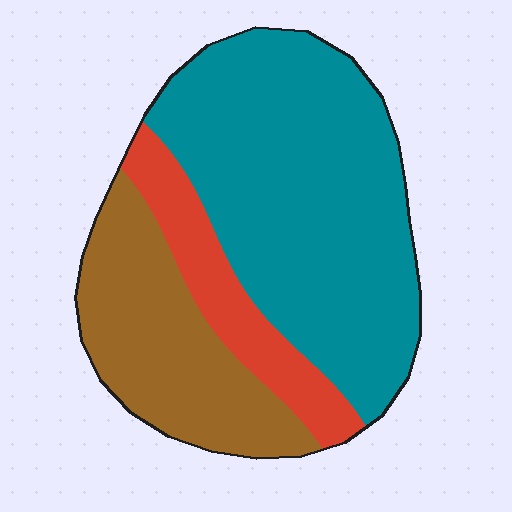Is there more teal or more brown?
Teal.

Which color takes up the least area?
Red, at roughly 15%.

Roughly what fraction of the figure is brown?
Brown takes up about one quarter (1/4) of the figure.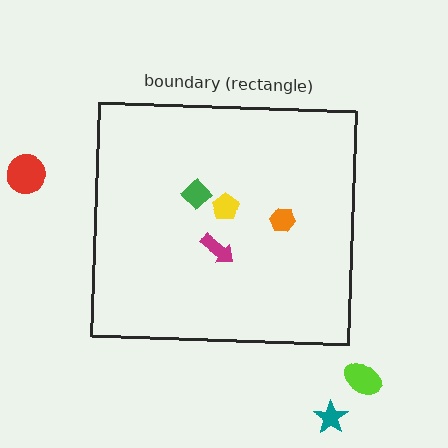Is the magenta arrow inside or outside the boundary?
Inside.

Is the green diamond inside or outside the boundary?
Inside.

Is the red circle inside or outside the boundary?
Outside.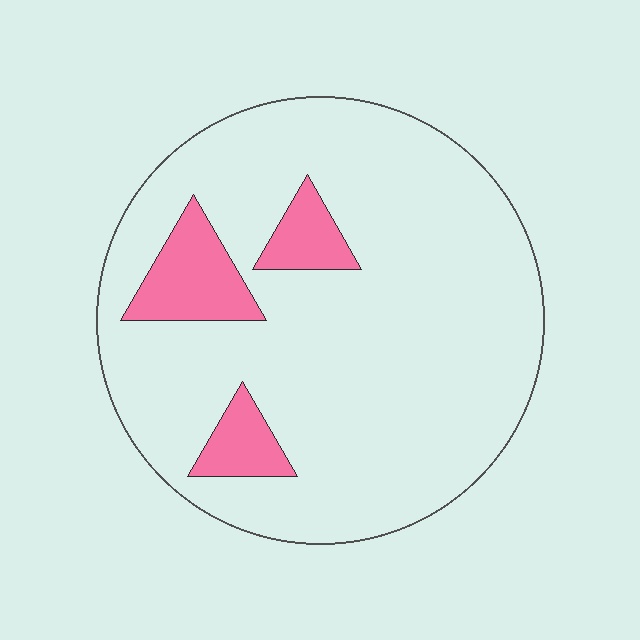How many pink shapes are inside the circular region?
3.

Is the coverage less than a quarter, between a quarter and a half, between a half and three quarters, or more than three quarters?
Less than a quarter.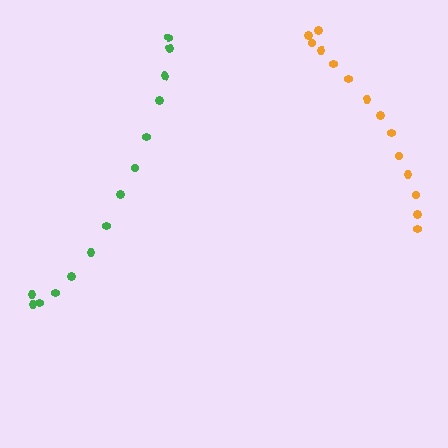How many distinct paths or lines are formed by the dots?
There are 2 distinct paths.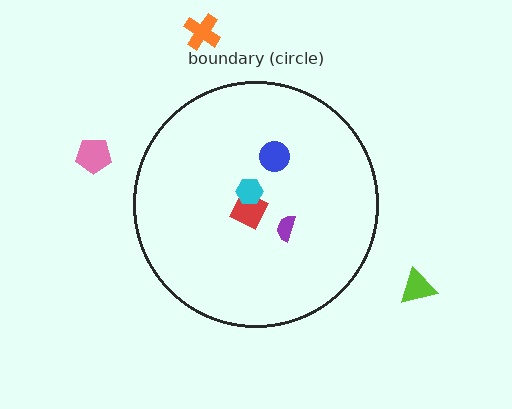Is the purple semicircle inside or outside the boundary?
Inside.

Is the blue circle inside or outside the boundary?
Inside.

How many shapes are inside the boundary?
4 inside, 3 outside.